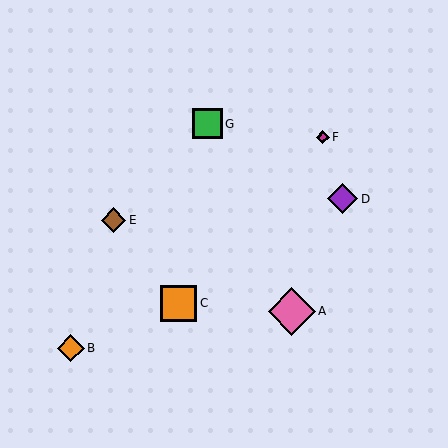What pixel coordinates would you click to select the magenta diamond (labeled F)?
Click at (323, 137) to select the magenta diamond F.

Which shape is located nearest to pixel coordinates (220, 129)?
The green square (labeled G) at (207, 124) is nearest to that location.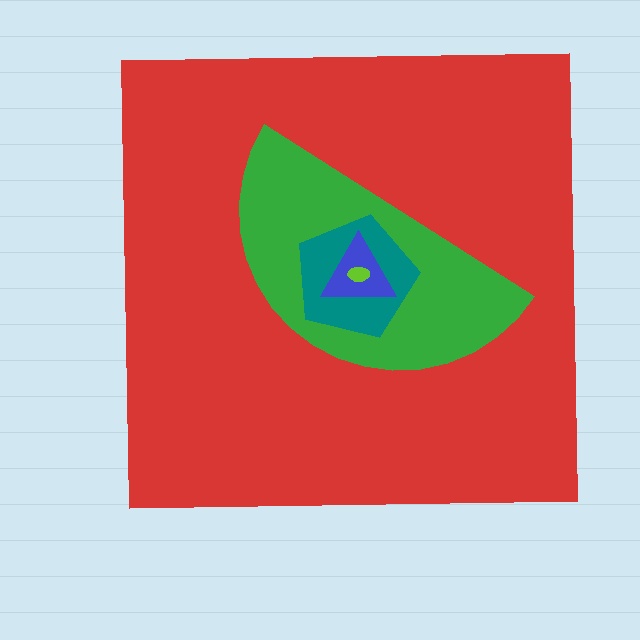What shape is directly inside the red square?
The green semicircle.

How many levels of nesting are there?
5.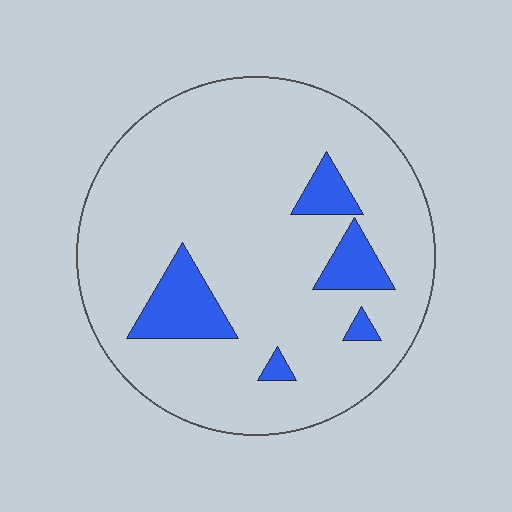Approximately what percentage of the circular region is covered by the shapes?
Approximately 10%.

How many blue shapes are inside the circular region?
5.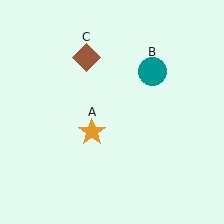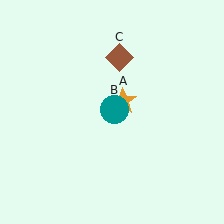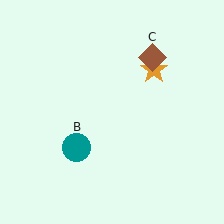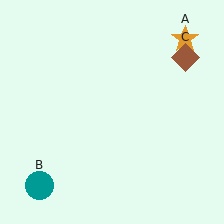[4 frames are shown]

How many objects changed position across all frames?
3 objects changed position: orange star (object A), teal circle (object B), brown diamond (object C).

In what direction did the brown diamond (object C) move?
The brown diamond (object C) moved right.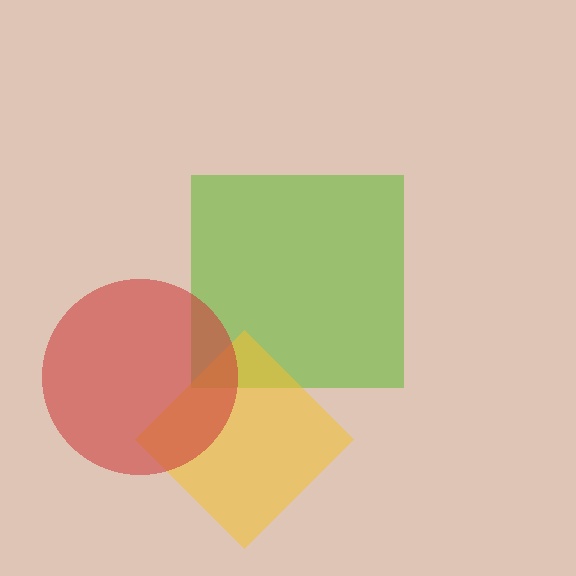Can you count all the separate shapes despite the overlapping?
Yes, there are 3 separate shapes.